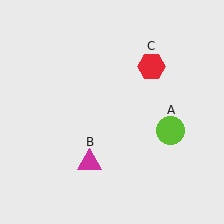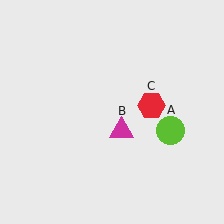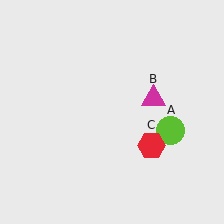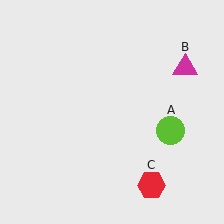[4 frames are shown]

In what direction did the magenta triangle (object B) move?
The magenta triangle (object B) moved up and to the right.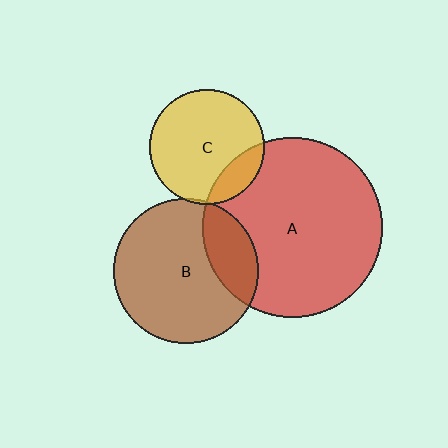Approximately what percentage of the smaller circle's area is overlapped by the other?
Approximately 25%.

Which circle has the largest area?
Circle A (red).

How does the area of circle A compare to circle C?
Approximately 2.5 times.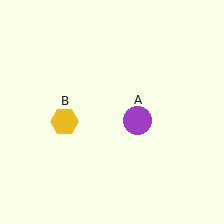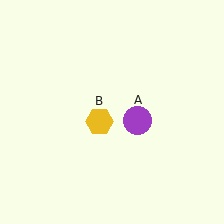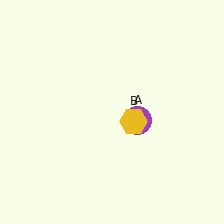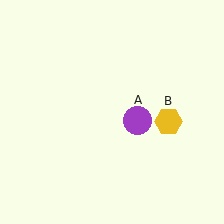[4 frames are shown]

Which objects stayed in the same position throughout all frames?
Purple circle (object A) remained stationary.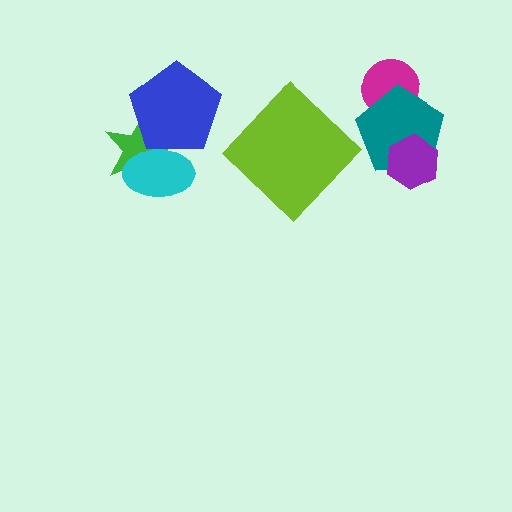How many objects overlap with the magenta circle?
1 object overlaps with the magenta circle.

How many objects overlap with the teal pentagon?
2 objects overlap with the teal pentagon.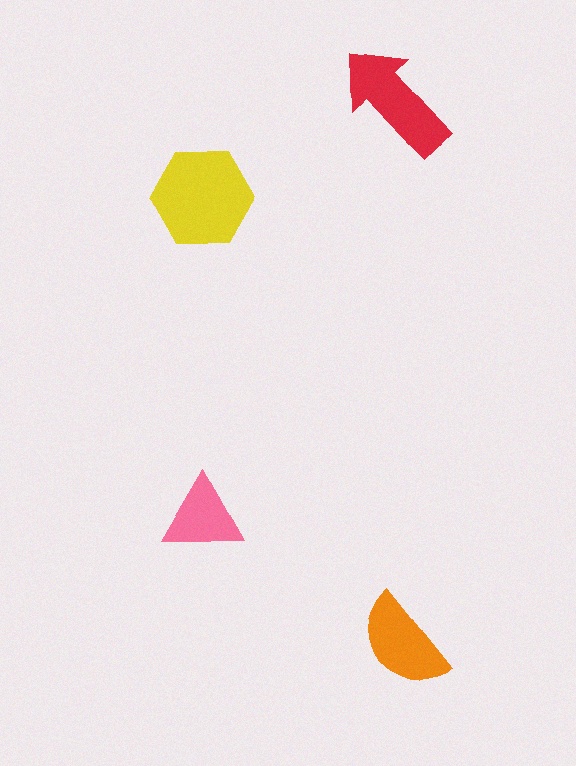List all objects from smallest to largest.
The pink triangle, the orange semicircle, the red arrow, the yellow hexagon.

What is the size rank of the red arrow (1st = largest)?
2nd.